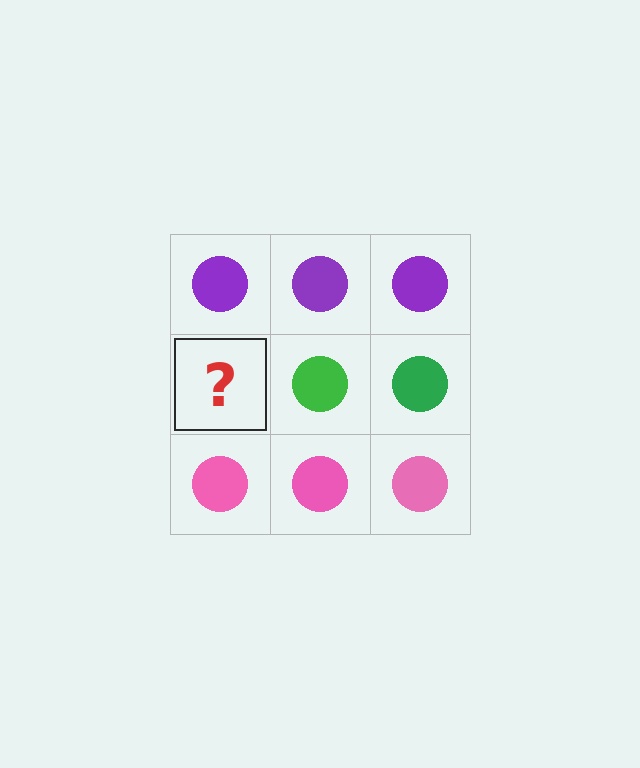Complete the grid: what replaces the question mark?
The question mark should be replaced with a green circle.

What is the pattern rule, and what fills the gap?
The rule is that each row has a consistent color. The gap should be filled with a green circle.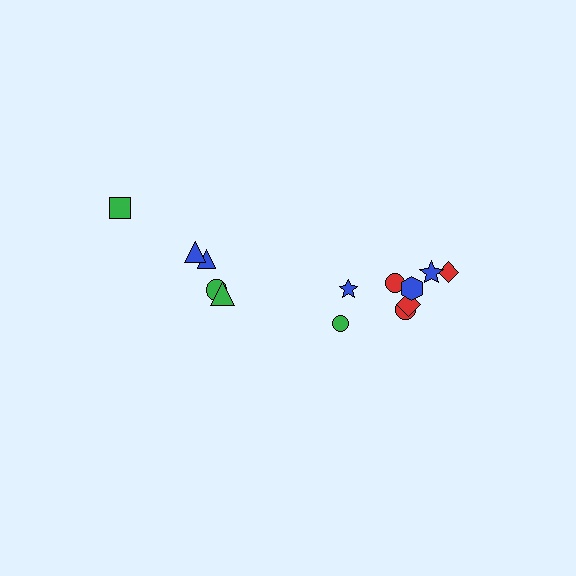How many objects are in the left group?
There are 5 objects.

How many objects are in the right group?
There are 8 objects.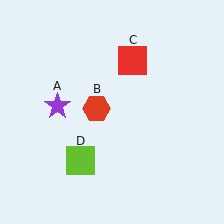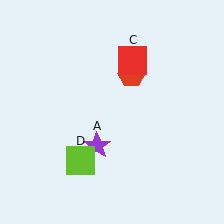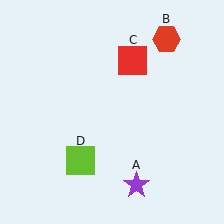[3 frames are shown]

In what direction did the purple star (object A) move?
The purple star (object A) moved down and to the right.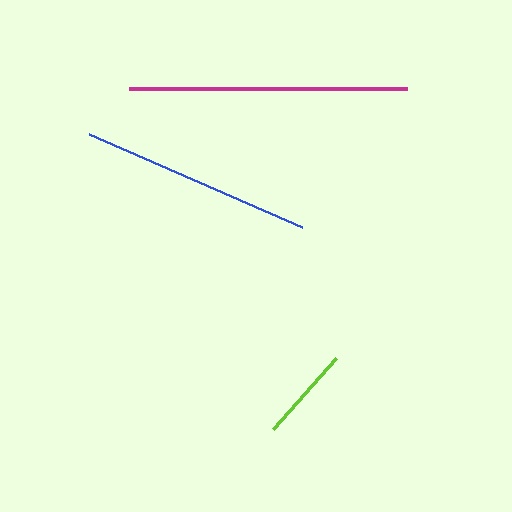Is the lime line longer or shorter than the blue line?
The blue line is longer than the lime line.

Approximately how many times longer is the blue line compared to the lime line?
The blue line is approximately 2.5 times the length of the lime line.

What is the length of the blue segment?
The blue segment is approximately 232 pixels long.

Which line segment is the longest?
The magenta line is the longest at approximately 279 pixels.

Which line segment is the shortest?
The lime line is the shortest at approximately 95 pixels.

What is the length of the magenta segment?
The magenta segment is approximately 279 pixels long.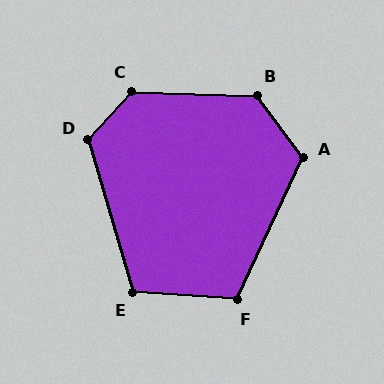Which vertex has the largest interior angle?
C, at approximately 131 degrees.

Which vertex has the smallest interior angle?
E, at approximately 110 degrees.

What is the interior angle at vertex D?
Approximately 121 degrees (obtuse).